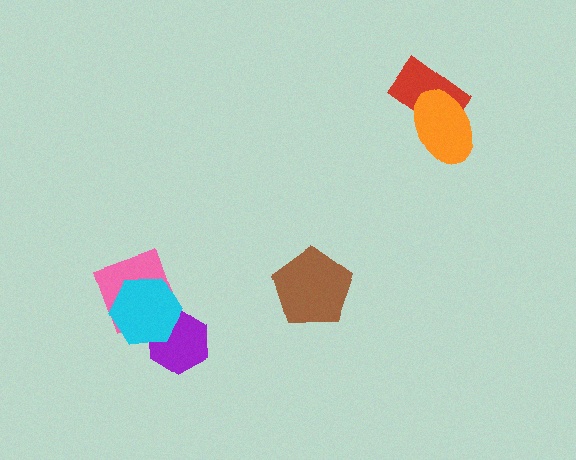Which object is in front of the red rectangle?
The orange ellipse is in front of the red rectangle.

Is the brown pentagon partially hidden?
No, no other shape covers it.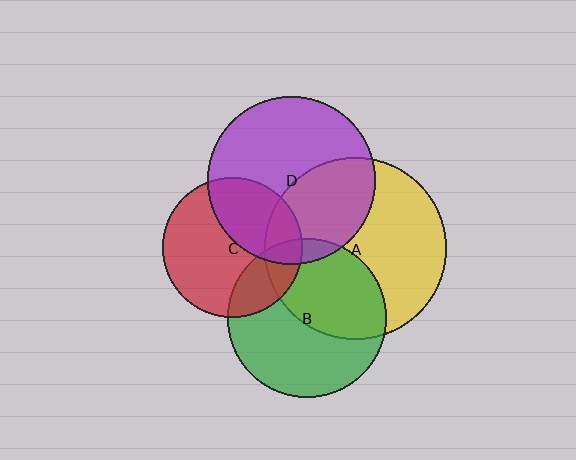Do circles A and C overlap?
Yes.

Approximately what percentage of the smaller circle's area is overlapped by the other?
Approximately 20%.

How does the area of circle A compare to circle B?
Approximately 1.3 times.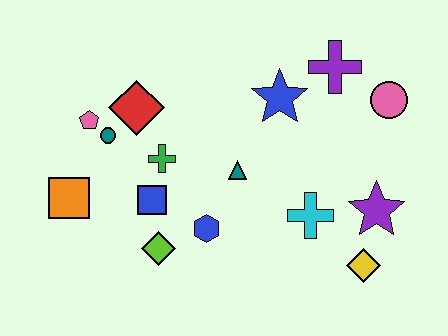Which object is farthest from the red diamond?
The yellow diamond is farthest from the red diamond.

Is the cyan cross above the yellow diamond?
Yes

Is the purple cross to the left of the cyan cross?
No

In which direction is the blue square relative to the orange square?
The blue square is to the right of the orange square.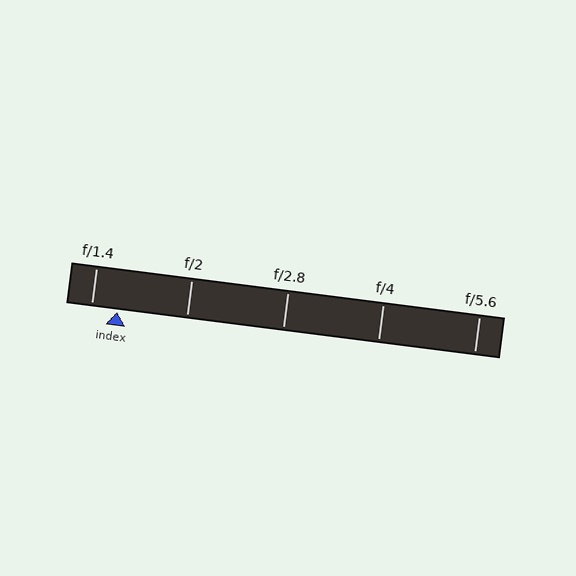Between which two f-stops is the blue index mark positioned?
The index mark is between f/1.4 and f/2.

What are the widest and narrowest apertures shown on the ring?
The widest aperture shown is f/1.4 and the narrowest is f/5.6.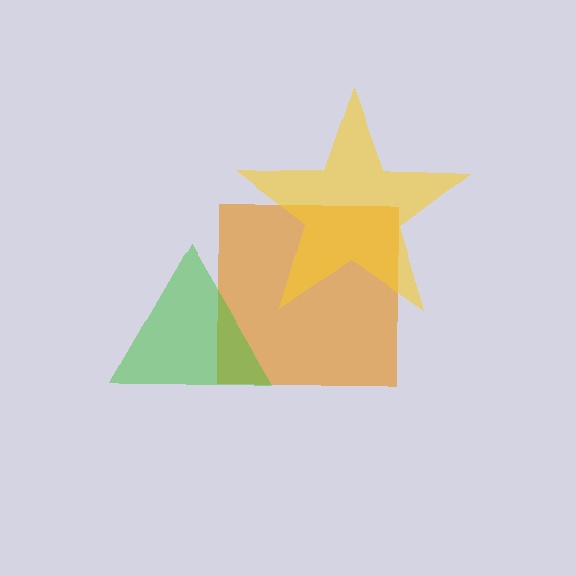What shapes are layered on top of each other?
The layered shapes are: an orange square, a yellow star, a green triangle.